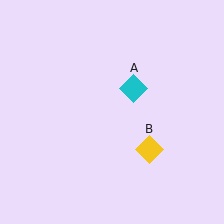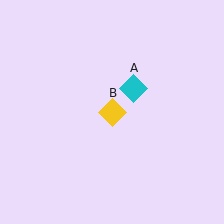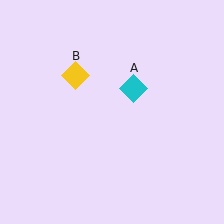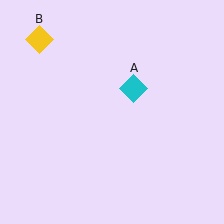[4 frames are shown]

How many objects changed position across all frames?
1 object changed position: yellow diamond (object B).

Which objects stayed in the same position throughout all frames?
Cyan diamond (object A) remained stationary.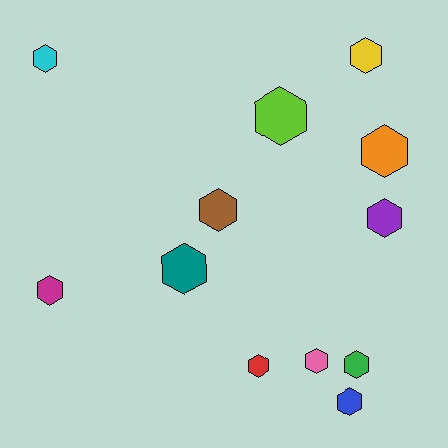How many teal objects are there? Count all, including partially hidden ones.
There is 1 teal object.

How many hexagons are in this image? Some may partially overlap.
There are 12 hexagons.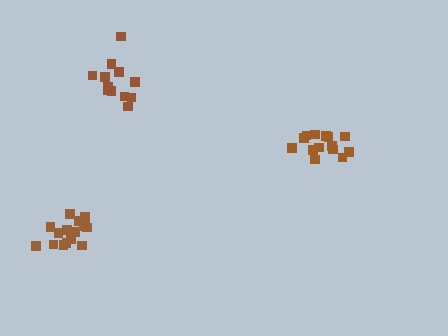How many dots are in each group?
Group 1: 12 dots, Group 2: 14 dots, Group 3: 16 dots (42 total).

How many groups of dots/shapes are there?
There are 3 groups.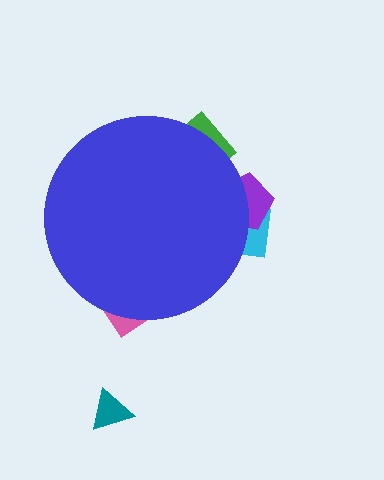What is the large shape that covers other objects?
A blue circle.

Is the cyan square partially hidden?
Yes, the cyan square is partially hidden behind the blue circle.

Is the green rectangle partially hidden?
Yes, the green rectangle is partially hidden behind the blue circle.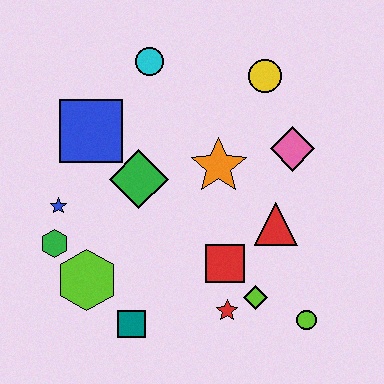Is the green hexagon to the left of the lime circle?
Yes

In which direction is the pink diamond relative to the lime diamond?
The pink diamond is above the lime diamond.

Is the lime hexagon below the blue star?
Yes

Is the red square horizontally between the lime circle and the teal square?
Yes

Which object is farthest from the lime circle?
The cyan circle is farthest from the lime circle.